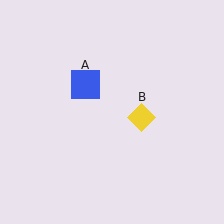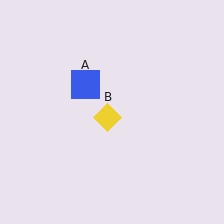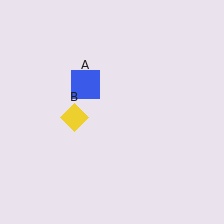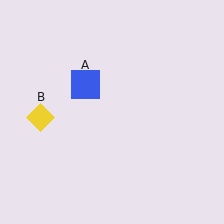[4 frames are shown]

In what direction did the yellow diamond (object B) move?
The yellow diamond (object B) moved left.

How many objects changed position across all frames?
1 object changed position: yellow diamond (object B).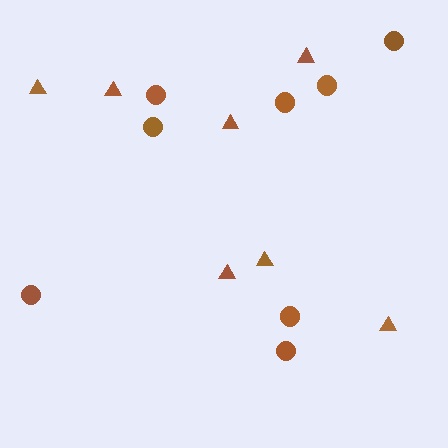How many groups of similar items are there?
There are 2 groups: one group of triangles (7) and one group of circles (8).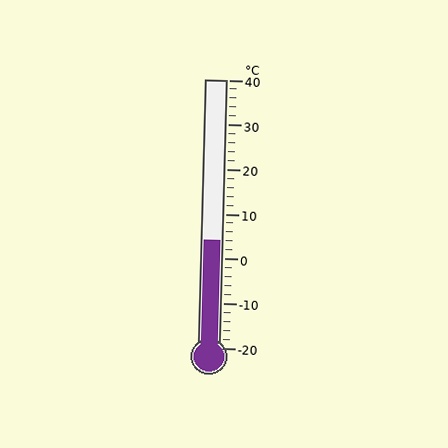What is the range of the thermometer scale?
The thermometer scale ranges from -20°C to 40°C.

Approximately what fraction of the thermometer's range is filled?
The thermometer is filled to approximately 40% of its range.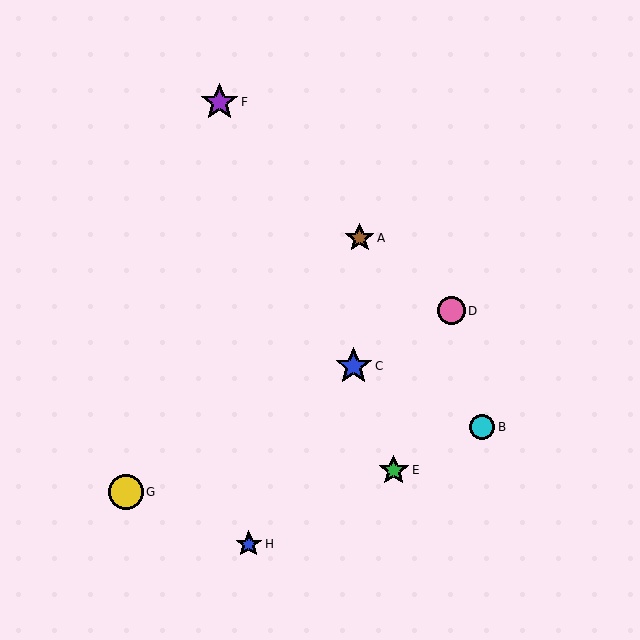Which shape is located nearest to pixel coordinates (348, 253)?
The brown star (labeled A) at (360, 238) is nearest to that location.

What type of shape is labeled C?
Shape C is a blue star.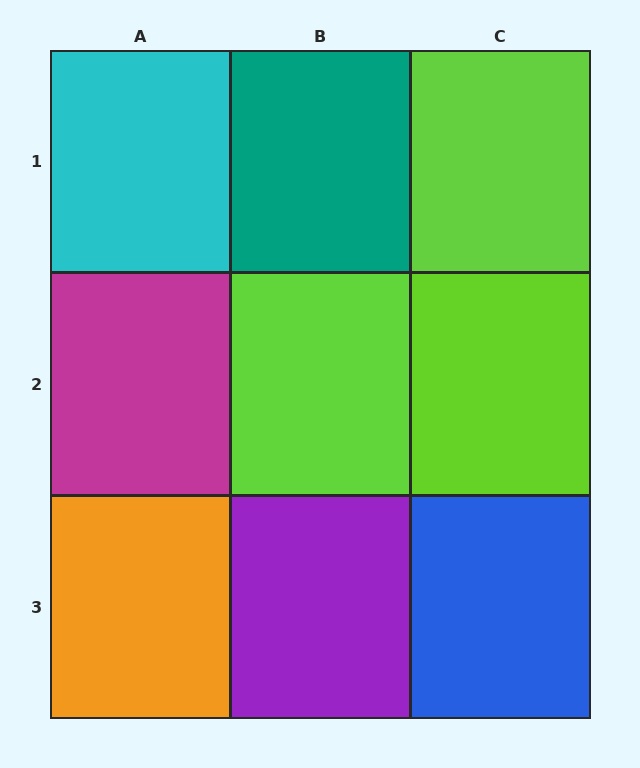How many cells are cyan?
1 cell is cyan.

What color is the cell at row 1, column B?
Teal.